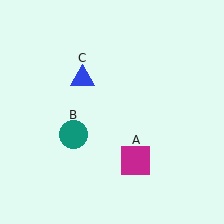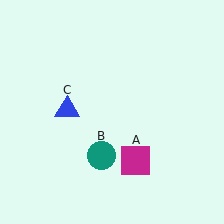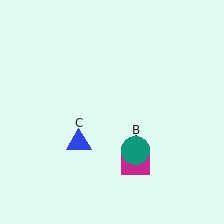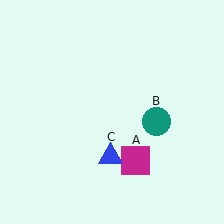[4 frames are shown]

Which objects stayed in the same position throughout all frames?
Magenta square (object A) remained stationary.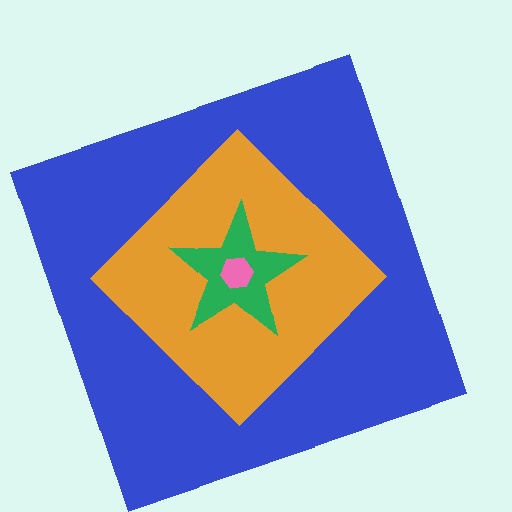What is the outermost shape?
The blue square.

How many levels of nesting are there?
4.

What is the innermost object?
The pink hexagon.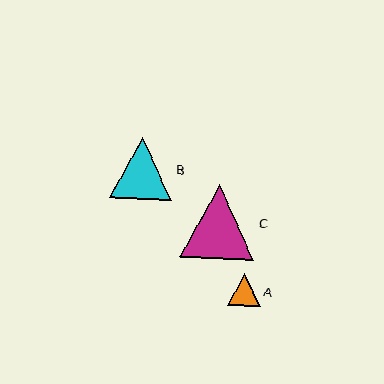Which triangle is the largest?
Triangle C is the largest with a size of approximately 74 pixels.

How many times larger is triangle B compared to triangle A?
Triangle B is approximately 1.9 times the size of triangle A.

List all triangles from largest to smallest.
From largest to smallest: C, B, A.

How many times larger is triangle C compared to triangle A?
Triangle C is approximately 2.3 times the size of triangle A.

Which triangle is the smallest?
Triangle A is the smallest with a size of approximately 33 pixels.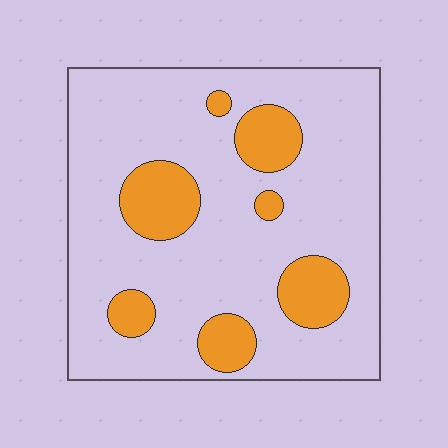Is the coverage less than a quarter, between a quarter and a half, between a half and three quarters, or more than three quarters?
Less than a quarter.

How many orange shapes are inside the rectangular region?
7.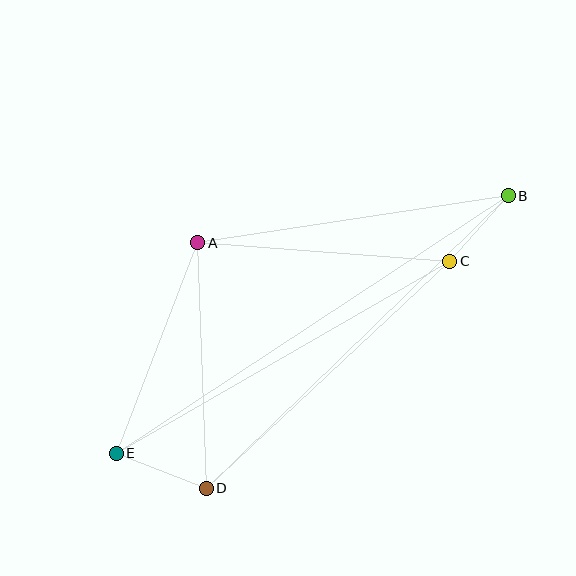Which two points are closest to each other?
Points B and C are closest to each other.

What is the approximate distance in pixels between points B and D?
The distance between B and D is approximately 420 pixels.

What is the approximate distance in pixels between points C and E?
The distance between C and E is approximately 385 pixels.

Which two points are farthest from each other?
Points B and E are farthest from each other.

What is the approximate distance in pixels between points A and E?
The distance between A and E is approximately 226 pixels.